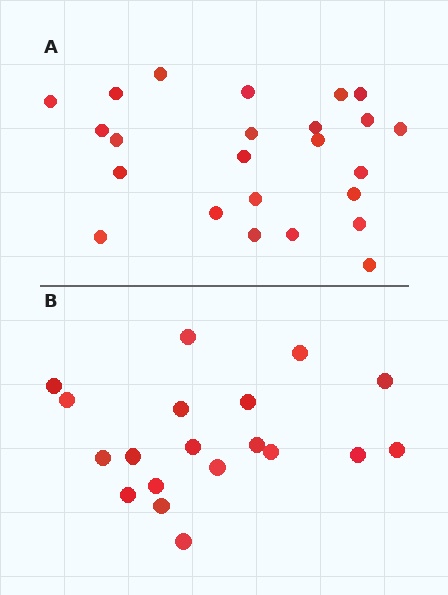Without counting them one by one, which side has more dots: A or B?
Region A (the top region) has more dots.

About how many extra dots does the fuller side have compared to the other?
Region A has about 5 more dots than region B.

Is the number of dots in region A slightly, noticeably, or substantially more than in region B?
Region A has noticeably more, but not dramatically so. The ratio is roughly 1.3 to 1.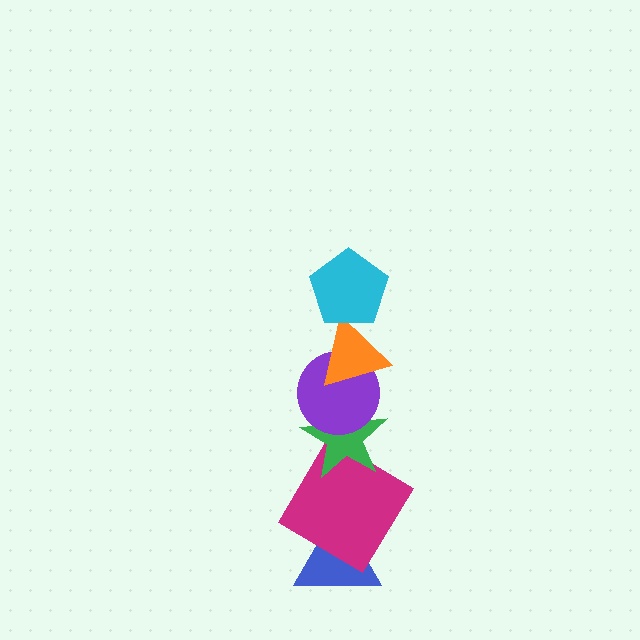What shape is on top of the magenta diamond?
The green star is on top of the magenta diamond.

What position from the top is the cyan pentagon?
The cyan pentagon is 1st from the top.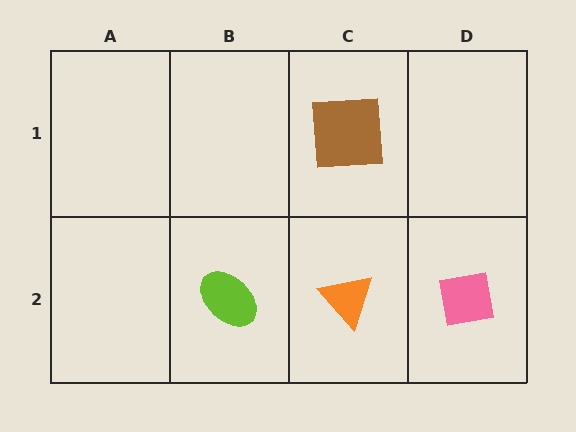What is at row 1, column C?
A brown square.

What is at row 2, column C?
An orange triangle.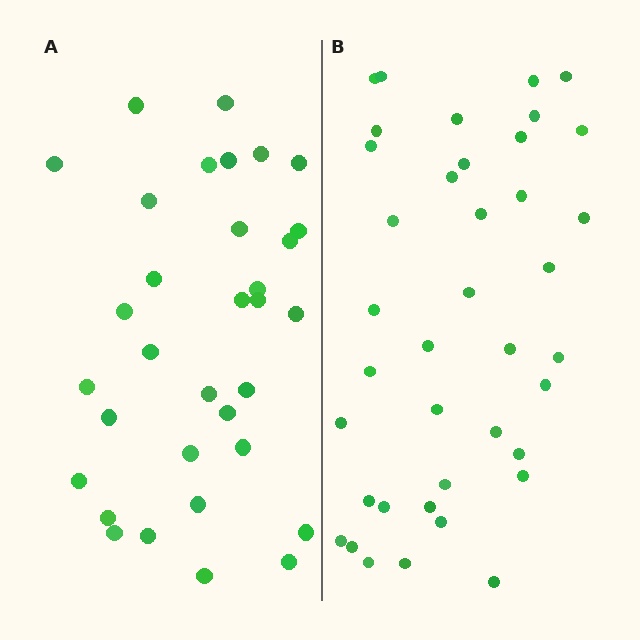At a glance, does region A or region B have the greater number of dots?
Region B (the right region) has more dots.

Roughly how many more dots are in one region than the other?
Region B has about 6 more dots than region A.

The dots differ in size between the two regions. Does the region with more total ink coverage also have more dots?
No. Region A has more total ink coverage because its dots are larger, but region B actually contains more individual dots. Total area can be misleading — the number of items is what matters here.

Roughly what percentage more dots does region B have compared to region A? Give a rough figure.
About 20% more.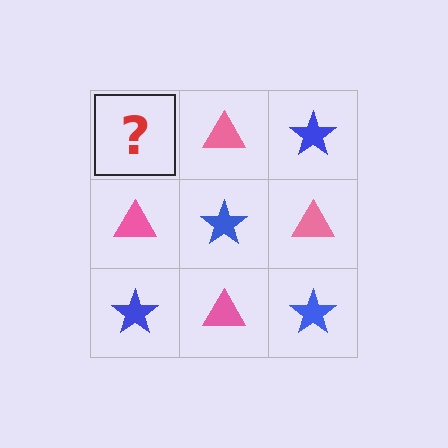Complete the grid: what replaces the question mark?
The question mark should be replaced with a blue star.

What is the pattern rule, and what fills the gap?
The rule is that it alternates blue star and pink triangle in a checkerboard pattern. The gap should be filled with a blue star.